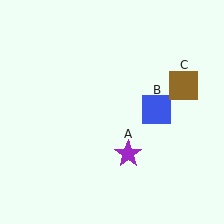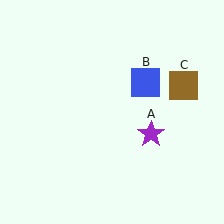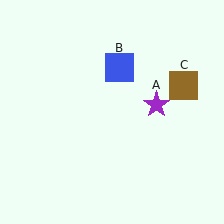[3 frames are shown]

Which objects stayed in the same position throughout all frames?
Brown square (object C) remained stationary.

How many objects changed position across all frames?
2 objects changed position: purple star (object A), blue square (object B).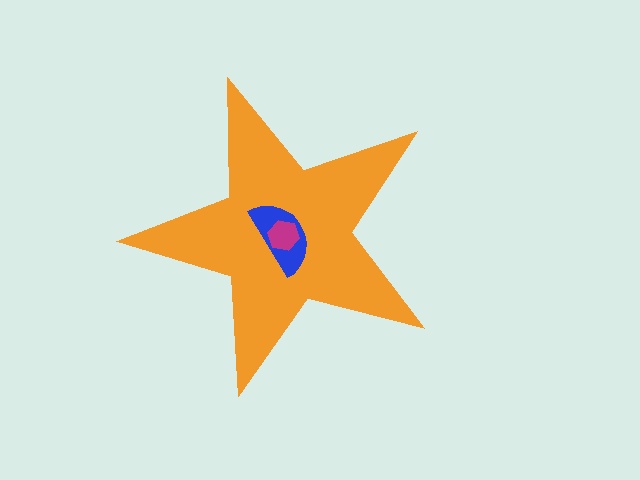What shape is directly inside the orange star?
The blue semicircle.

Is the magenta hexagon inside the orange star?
Yes.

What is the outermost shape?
The orange star.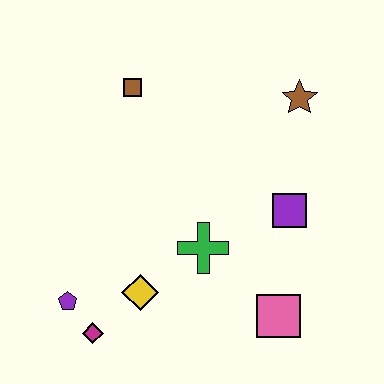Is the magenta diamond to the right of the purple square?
No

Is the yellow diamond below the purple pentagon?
No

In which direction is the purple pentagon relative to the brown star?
The purple pentagon is to the left of the brown star.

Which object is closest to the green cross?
The yellow diamond is closest to the green cross.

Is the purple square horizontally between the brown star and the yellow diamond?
Yes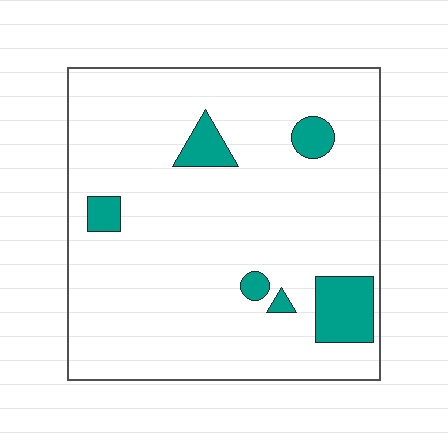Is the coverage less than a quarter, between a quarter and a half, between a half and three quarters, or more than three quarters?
Less than a quarter.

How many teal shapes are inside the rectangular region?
6.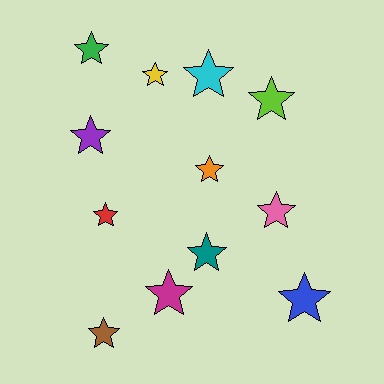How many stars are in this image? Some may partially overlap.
There are 12 stars.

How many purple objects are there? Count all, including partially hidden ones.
There is 1 purple object.